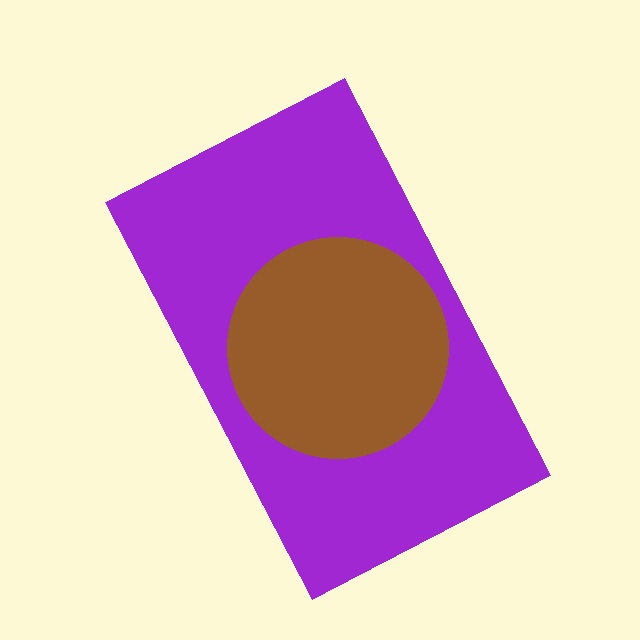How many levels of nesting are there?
2.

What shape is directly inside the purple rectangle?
The brown circle.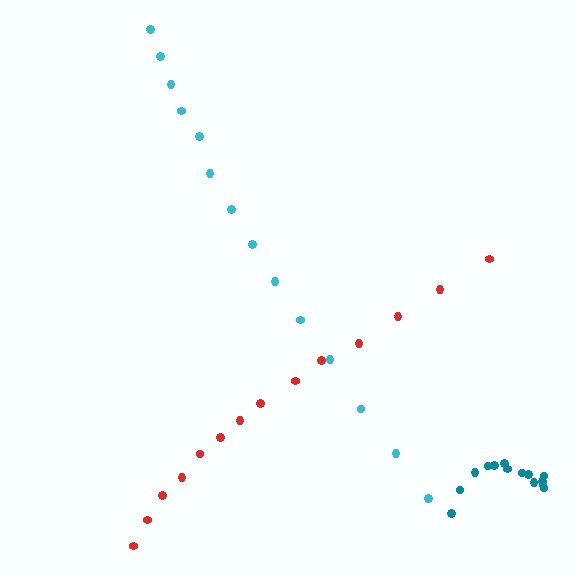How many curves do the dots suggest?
There are 3 distinct paths.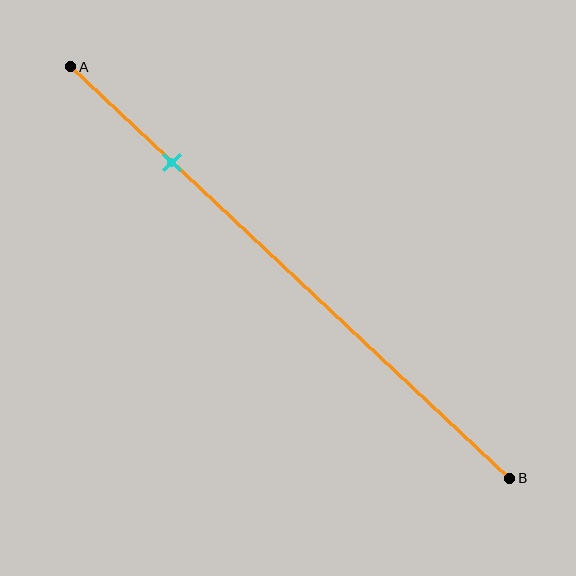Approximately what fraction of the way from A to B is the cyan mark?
The cyan mark is approximately 25% of the way from A to B.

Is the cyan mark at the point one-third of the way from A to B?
No, the mark is at about 25% from A, not at the 33% one-third point.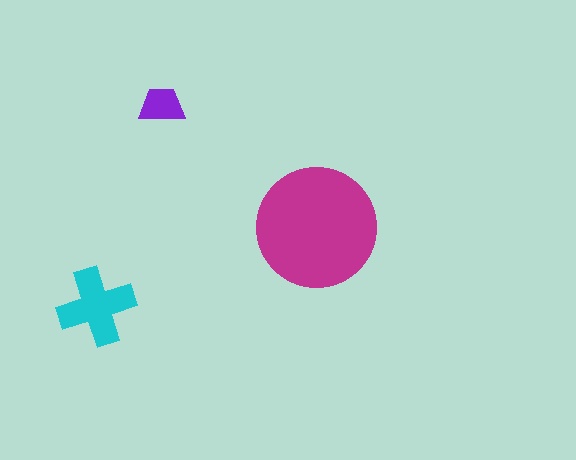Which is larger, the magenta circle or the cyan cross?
The magenta circle.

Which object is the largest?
The magenta circle.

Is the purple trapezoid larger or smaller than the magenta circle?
Smaller.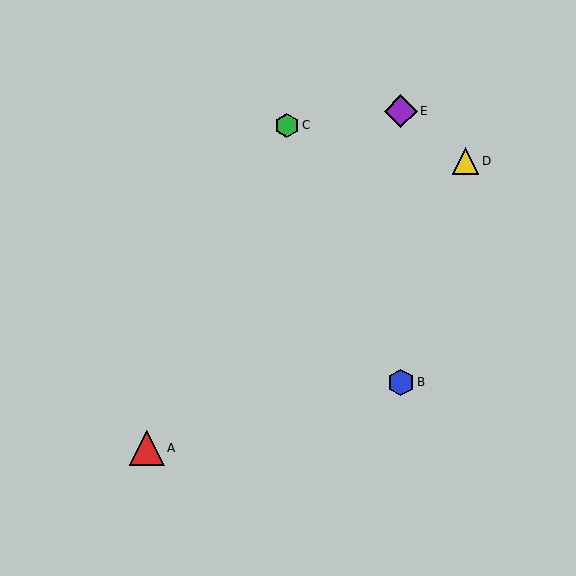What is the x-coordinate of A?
Object A is at x≈147.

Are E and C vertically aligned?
No, E is at x≈401 and C is at x≈287.